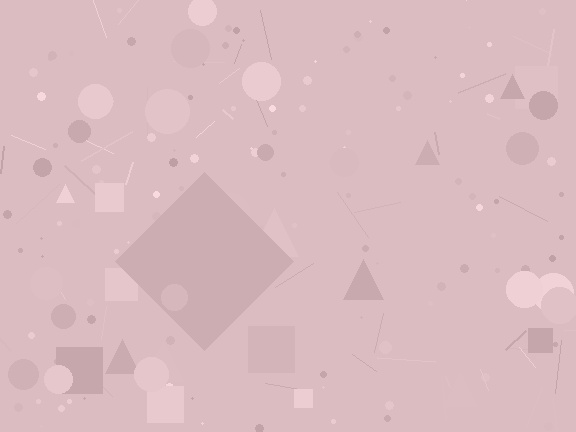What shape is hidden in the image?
A diamond is hidden in the image.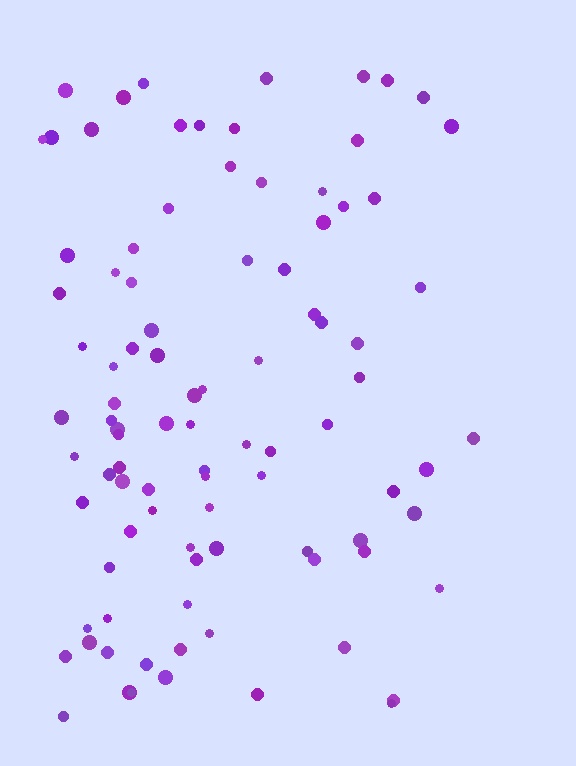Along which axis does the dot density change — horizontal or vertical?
Horizontal.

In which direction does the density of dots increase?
From right to left, with the left side densest.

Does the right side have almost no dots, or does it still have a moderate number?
Still a moderate number, just noticeably fewer than the left.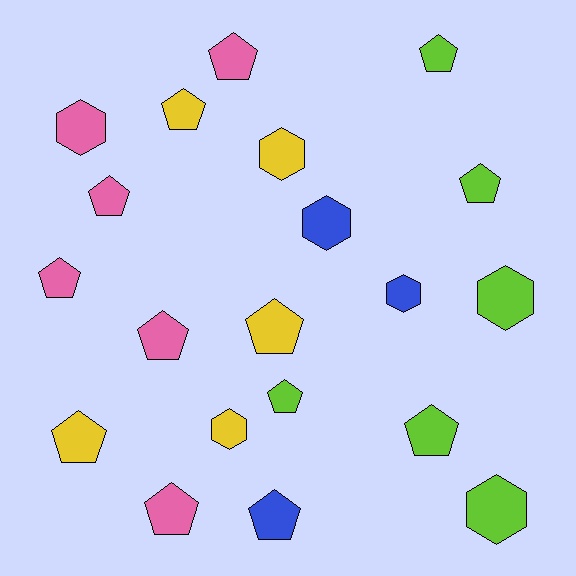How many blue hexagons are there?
There are 2 blue hexagons.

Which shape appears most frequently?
Pentagon, with 13 objects.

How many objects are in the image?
There are 20 objects.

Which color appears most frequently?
Lime, with 6 objects.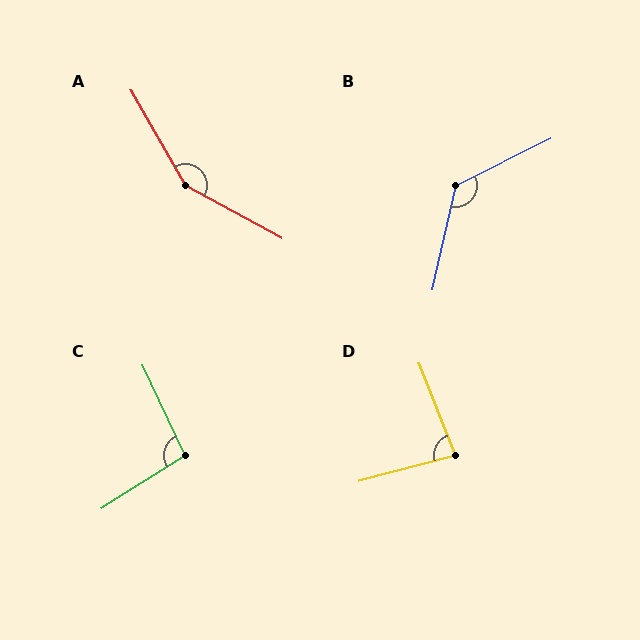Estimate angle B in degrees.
Approximately 129 degrees.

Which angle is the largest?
A, at approximately 148 degrees.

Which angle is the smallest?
D, at approximately 83 degrees.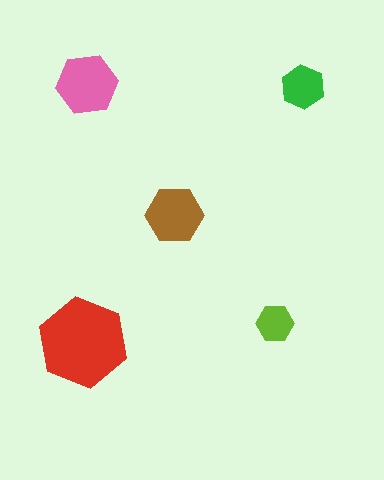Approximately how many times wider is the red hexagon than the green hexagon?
About 2 times wider.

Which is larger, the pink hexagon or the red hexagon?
The red one.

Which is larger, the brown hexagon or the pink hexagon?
The pink one.